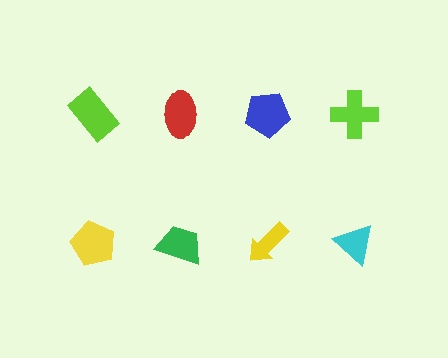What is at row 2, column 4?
A cyan triangle.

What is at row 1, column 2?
A red ellipse.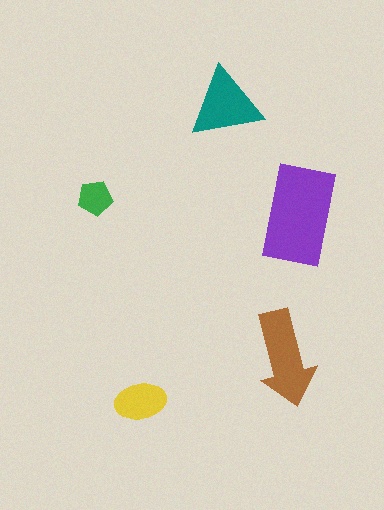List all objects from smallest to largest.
The green pentagon, the yellow ellipse, the teal triangle, the brown arrow, the purple rectangle.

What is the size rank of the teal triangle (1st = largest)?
3rd.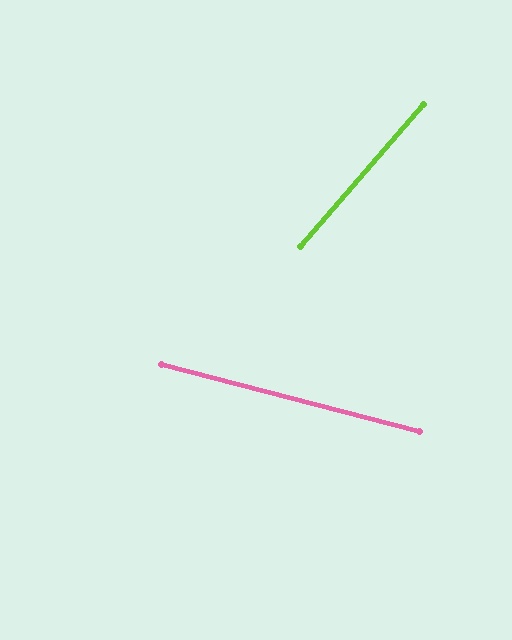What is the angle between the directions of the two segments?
Approximately 64 degrees.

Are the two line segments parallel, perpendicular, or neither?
Neither parallel nor perpendicular — they differ by about 64°.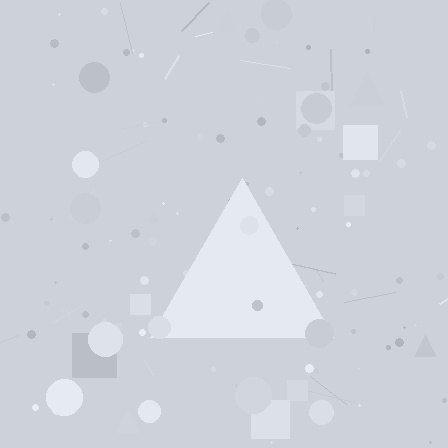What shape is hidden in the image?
A triangle is hidden in the image.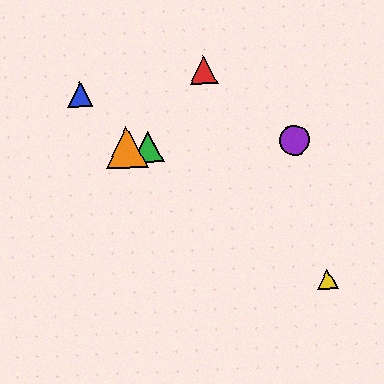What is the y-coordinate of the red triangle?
The red triangle is at y≈70.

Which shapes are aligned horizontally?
The green triangle, the purple circle, the orange triangle are aligned horizontally.